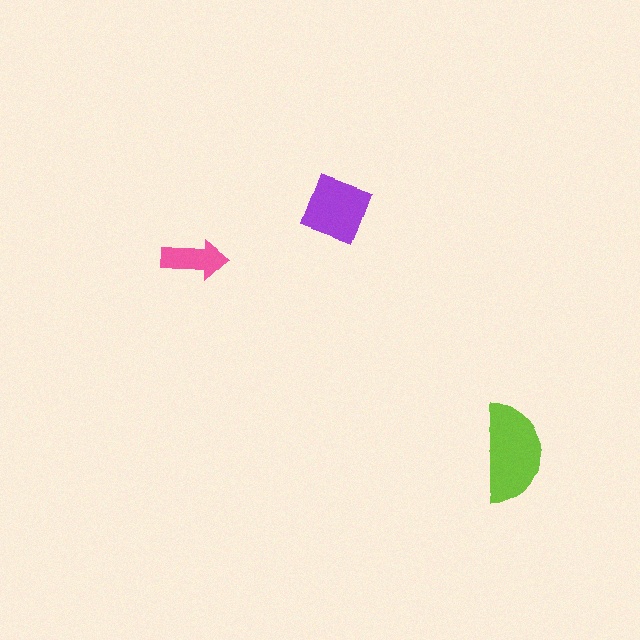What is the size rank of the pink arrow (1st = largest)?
3rd.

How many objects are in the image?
There are 3 objects in the image.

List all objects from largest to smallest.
The lime semicircle, the purple diamond, the pink arrow.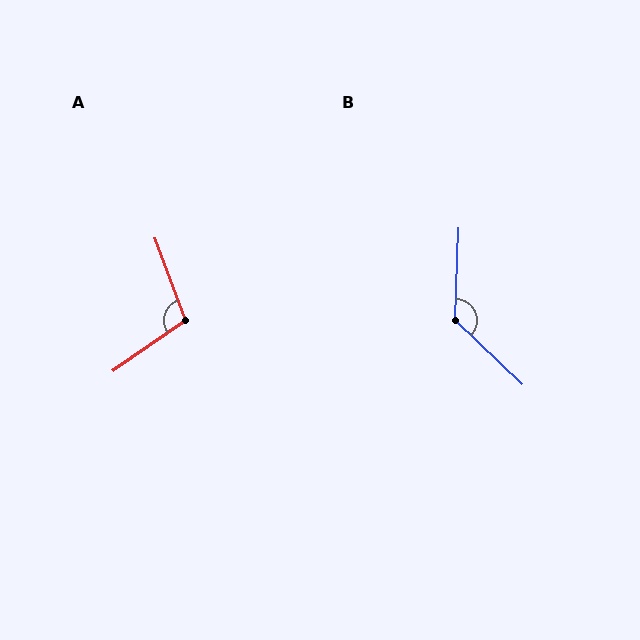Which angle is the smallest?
A, at approximately 104 degrees.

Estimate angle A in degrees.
Approximately 104 degrees.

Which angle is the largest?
B, at approximately 132 degrees.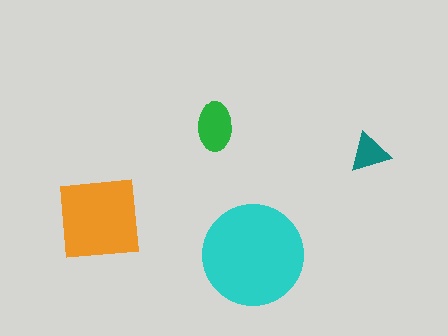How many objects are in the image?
There are 4 objects in the image.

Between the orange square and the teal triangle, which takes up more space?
The orange square.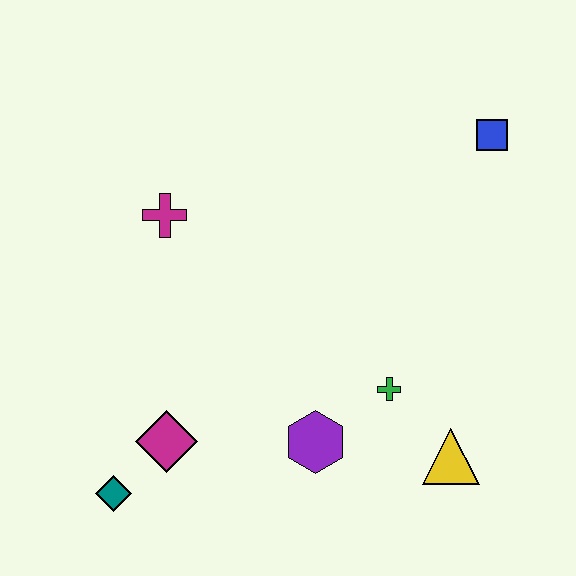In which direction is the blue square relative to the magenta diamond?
The blue square is to the right of the magenta diamond.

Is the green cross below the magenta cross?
Yes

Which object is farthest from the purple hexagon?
The blue square is farthest from the purple hexagon.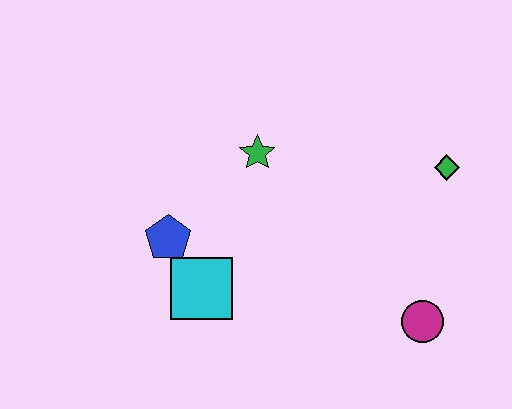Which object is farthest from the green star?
The magenta circle is farthest from the green star.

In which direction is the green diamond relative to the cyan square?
The green diamond is to the right of the cyan square.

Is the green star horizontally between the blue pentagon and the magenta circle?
Yes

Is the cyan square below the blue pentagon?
Yes